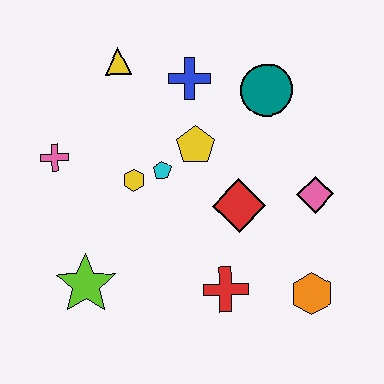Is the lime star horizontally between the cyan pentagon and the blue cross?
No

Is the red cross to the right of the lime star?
Yes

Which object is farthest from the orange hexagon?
The yellow triangle is farthest from the orange hexagon.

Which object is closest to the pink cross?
The yellow hexagon is closest to the pink cross.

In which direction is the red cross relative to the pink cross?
The red cross is to the right of the pink cross.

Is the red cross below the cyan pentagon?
Yes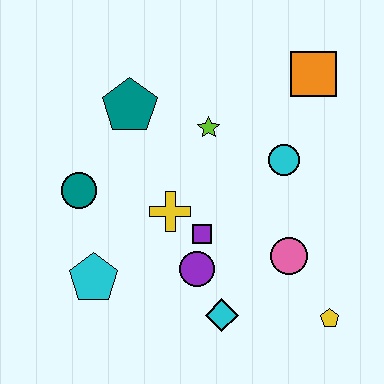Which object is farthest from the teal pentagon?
The yellow pentagon is farthest from the teal pentagon.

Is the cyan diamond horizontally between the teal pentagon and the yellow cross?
No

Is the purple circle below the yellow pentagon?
No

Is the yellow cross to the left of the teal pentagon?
No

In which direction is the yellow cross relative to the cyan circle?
The yellow cross is to the left of the cyan circle.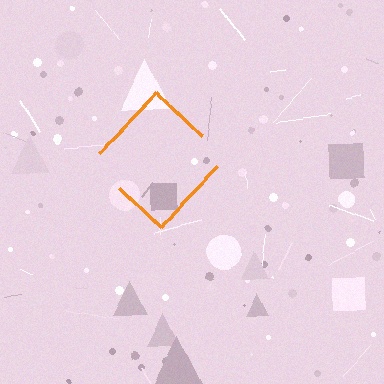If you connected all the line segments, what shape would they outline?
They would outline a diamond.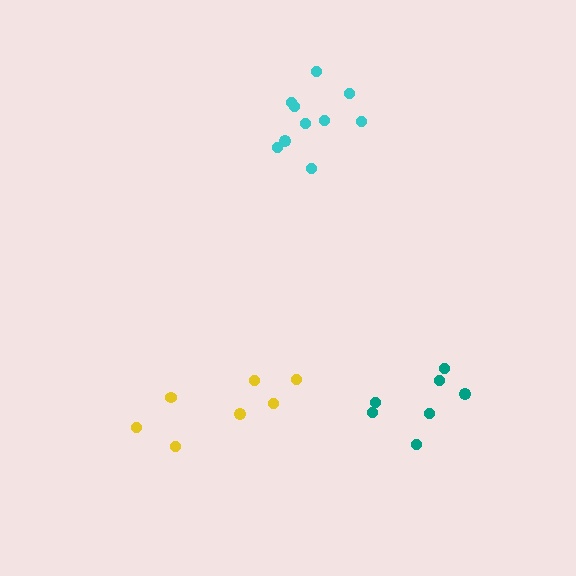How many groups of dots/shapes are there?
There are 3 groups.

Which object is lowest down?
The teal cluster is bottommost.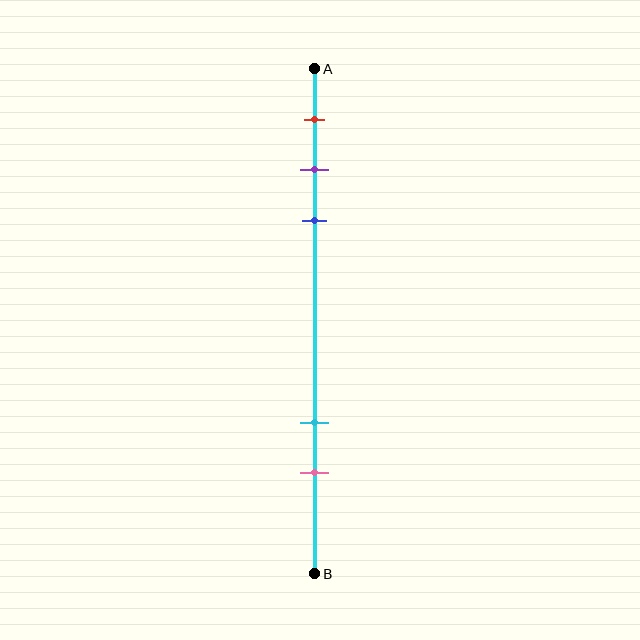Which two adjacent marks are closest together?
The purple and blue marks are the closest adjacent pair.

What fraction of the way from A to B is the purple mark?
The purple mark is approximately 20% (0.2) of the way from A to B.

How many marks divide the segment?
There are 5 marks dividing the segment.